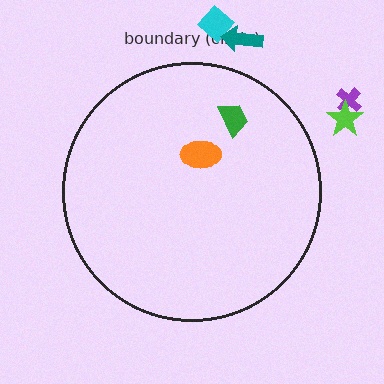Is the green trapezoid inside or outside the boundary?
Inside.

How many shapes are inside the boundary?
2 inside, 4 outside.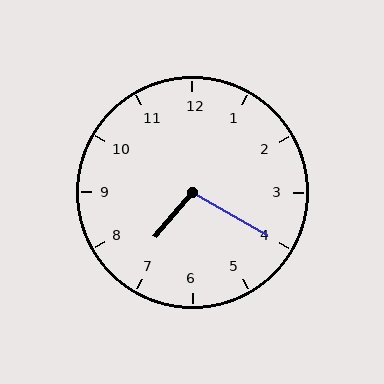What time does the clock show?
7:20.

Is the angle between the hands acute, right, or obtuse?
It is obtuse.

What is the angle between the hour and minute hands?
Approximately 100 degrees.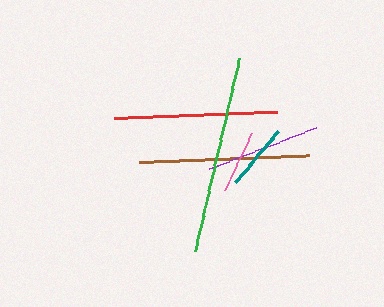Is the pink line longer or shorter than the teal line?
The teal line is longer than the pink line.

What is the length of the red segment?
The red segment is approximately 163 pixels long.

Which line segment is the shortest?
The pink line is the shortest at approximately 63 pixels.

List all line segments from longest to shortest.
From longest to shortest: green, brown, red, purple, teal, pink.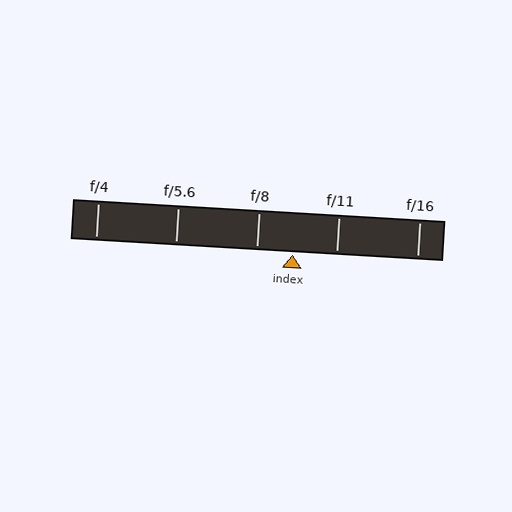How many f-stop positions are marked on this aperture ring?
There are 5 f-stop positions marked.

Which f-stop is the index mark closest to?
The index mark is closest to f/8.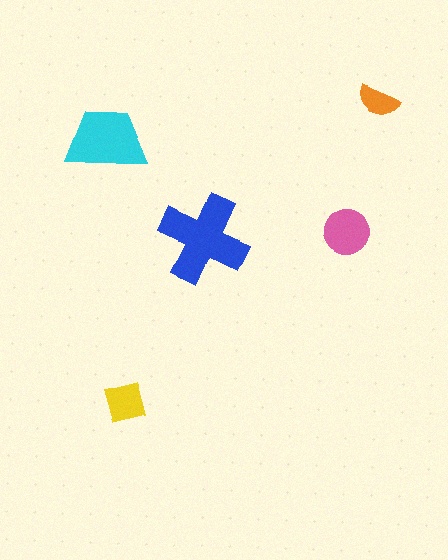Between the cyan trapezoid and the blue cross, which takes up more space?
The blue cross.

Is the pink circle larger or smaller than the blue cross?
Smaller.